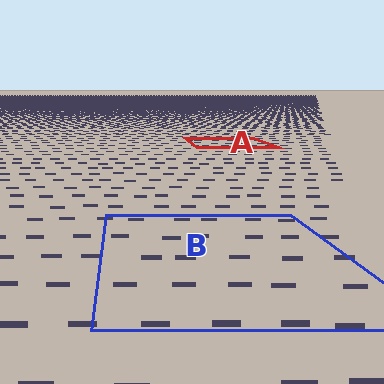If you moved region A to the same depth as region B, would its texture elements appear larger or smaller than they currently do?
They would appear larger. At a closer depth, the same texture elements are projected at a bigger on-screen size.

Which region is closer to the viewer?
Region B is closer. The texture elements there are larger and more spread out.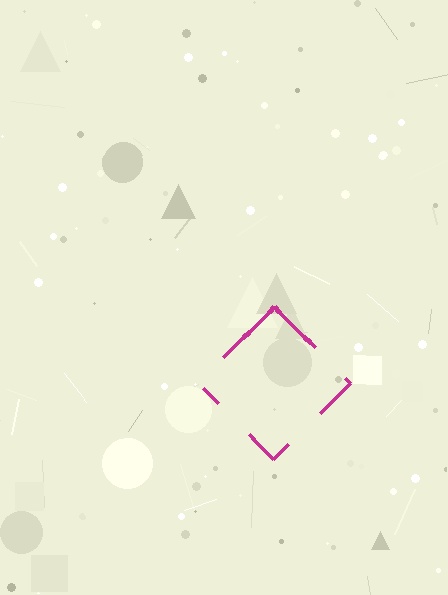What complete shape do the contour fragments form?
The contour fragments form a diamond.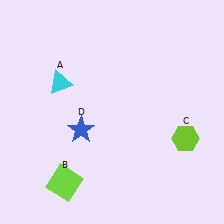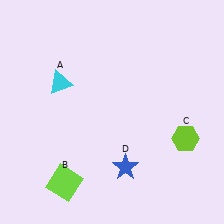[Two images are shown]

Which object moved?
The blue star (D) moved right.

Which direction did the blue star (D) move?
The blue star (D) moved right.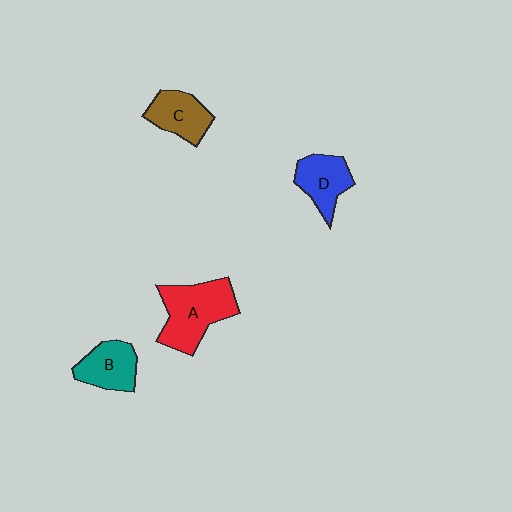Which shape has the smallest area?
Shape C (brown).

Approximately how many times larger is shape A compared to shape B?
Approximately 1.6 times.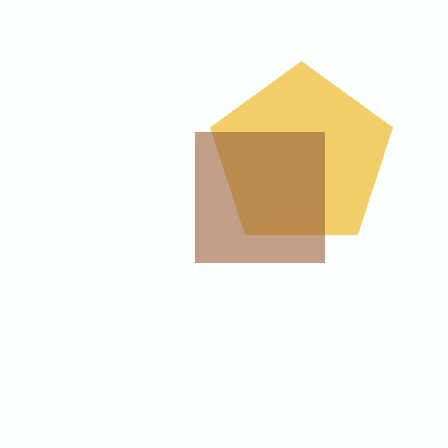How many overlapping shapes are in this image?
There are 2 overlapping shapes in the image.